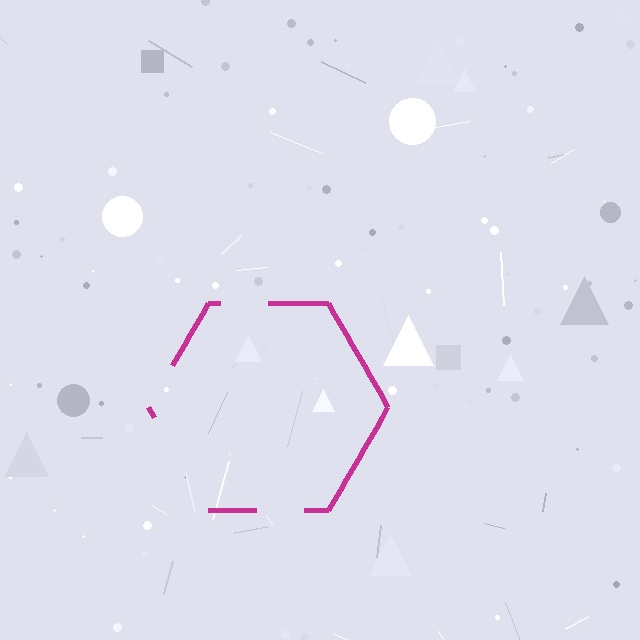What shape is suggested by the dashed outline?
The dashed outline suggests a hexagon.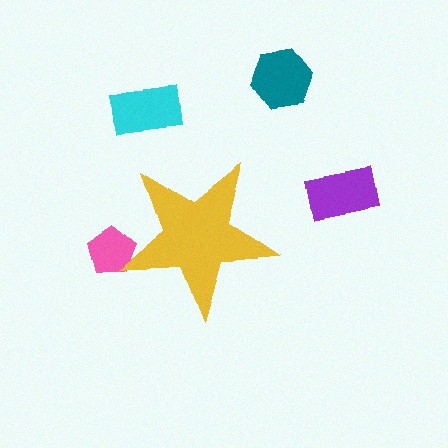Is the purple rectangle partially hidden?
No, the purple rectangle is fully visible.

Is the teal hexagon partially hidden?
No, the teal hexagon is fully visible.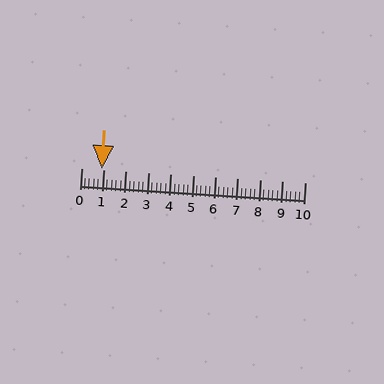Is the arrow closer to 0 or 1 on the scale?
The arrow is closer to 1.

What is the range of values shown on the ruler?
The ruler shows values from 0 to 10.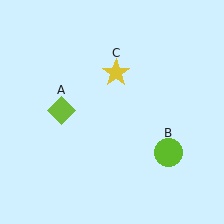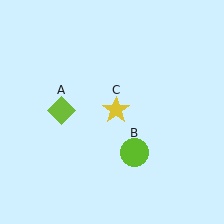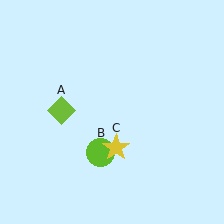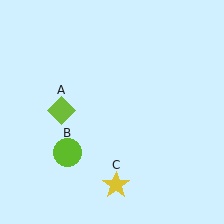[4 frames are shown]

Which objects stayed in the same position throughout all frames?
Lime diamond (object A) remained stationary.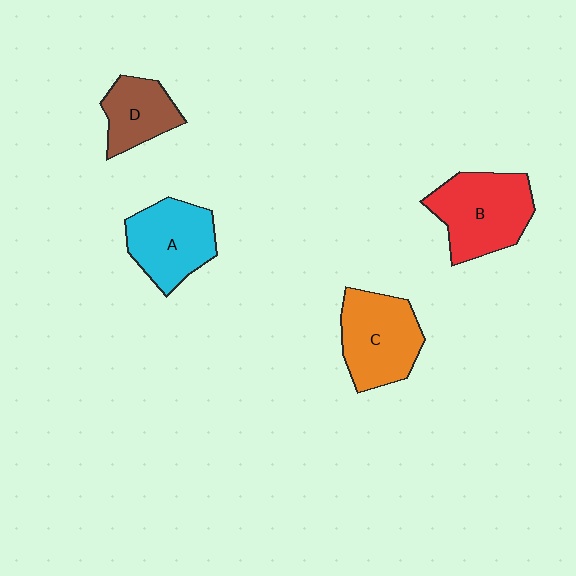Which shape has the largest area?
Shape B (red).